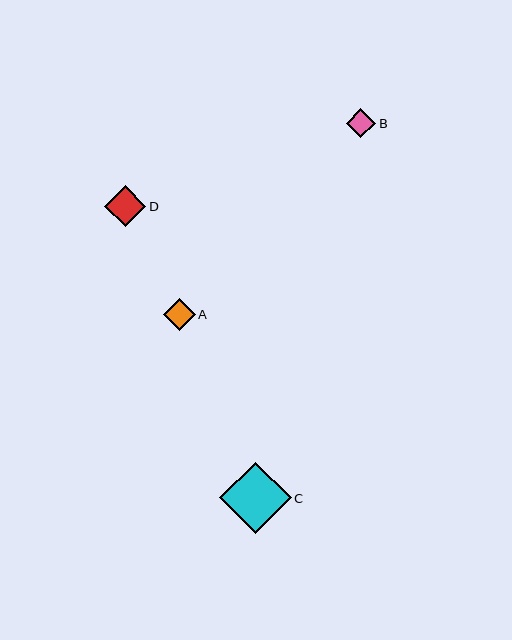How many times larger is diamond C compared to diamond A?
Diamond C is approximately 2.3 times the size of diamond A.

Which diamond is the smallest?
Diamond B is the smallest with a size of approximately 29 pixels.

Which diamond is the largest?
Diamond C is the largest with a size of approximately 72 pixels.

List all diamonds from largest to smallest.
From largest to smallest: C, D, A, B.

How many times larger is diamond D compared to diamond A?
Diamond D is approximately 1.3 times the size of diamond A.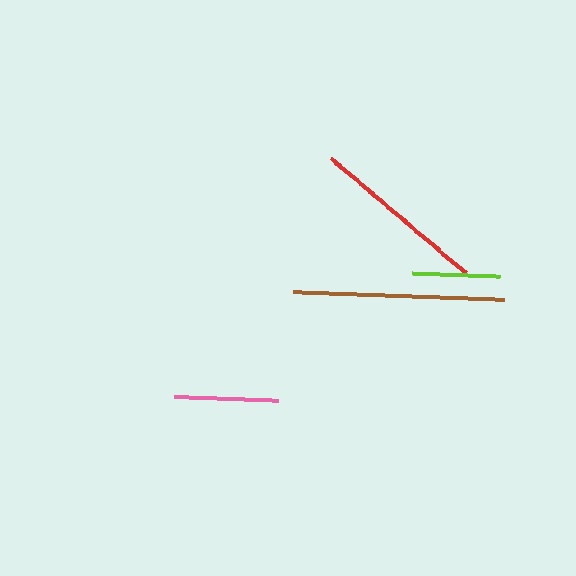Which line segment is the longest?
The brown line is the longest at approximately 211 pixels.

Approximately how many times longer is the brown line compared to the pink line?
The brown line is approximately 2.0 times the length of the pink line.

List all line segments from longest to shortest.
From longest to shortest: brown, red, pink, lime.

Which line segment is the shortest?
The lime line is the shortest at approximately 87 pixels.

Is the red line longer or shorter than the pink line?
The red line is longer than the pink line.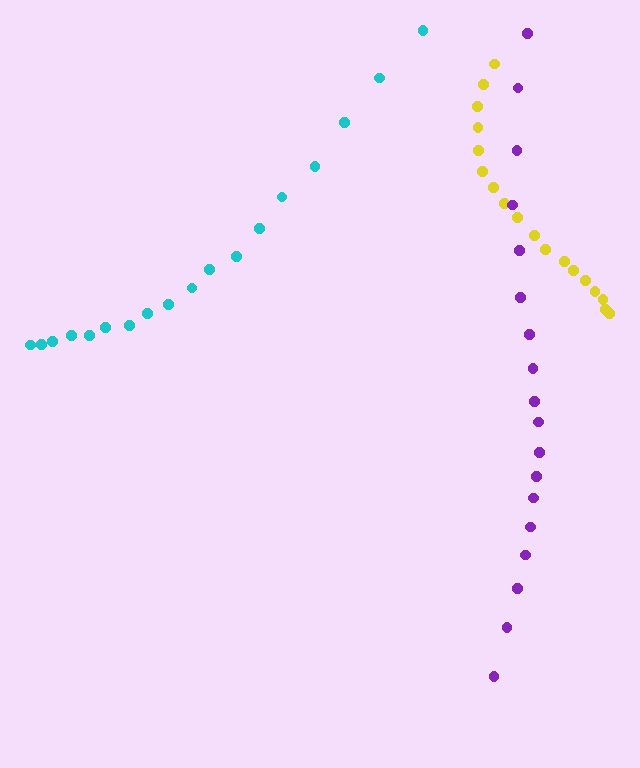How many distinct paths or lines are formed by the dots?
There are 3 distinct paths.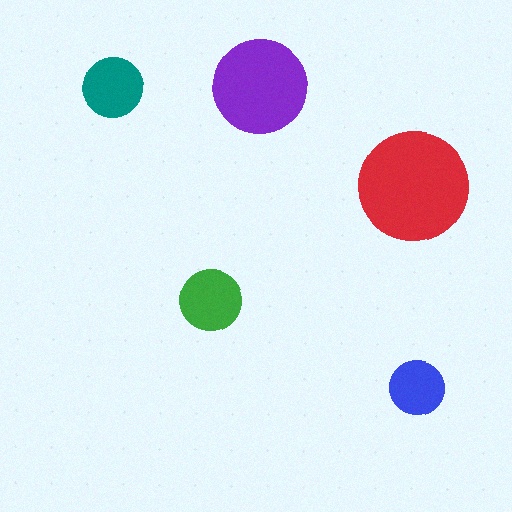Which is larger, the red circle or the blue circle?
The red one.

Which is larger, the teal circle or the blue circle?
The teal one.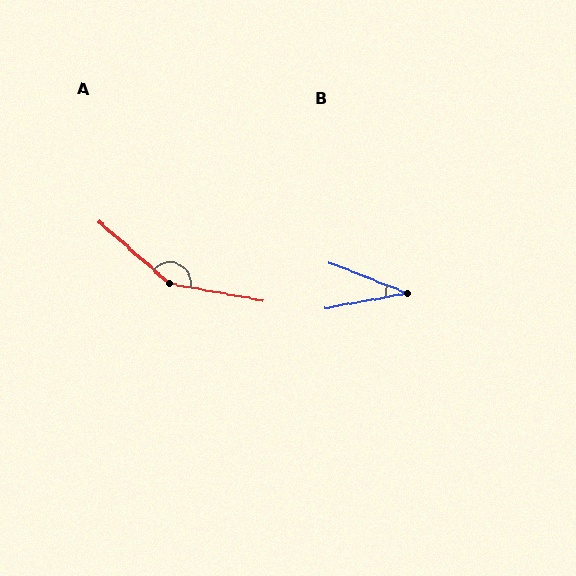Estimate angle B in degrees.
Approximately 32 degrees.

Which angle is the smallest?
B, at approximately 32 degrees.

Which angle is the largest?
A, at approximately 149 degrees.